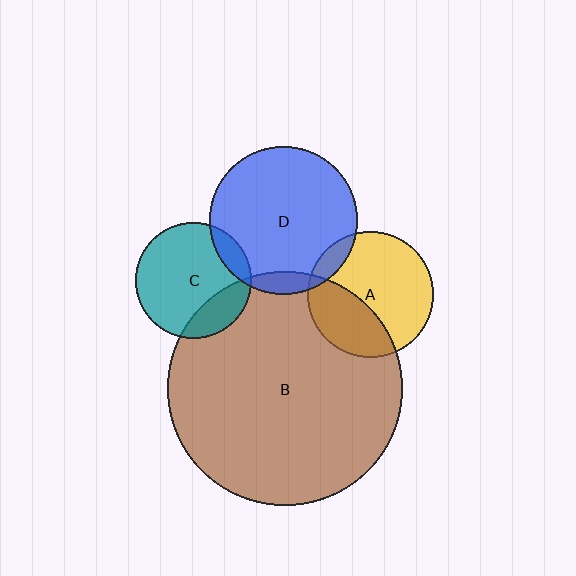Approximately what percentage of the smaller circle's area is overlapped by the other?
Approximately 10%.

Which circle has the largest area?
Circle B (brown).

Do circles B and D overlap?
Yes.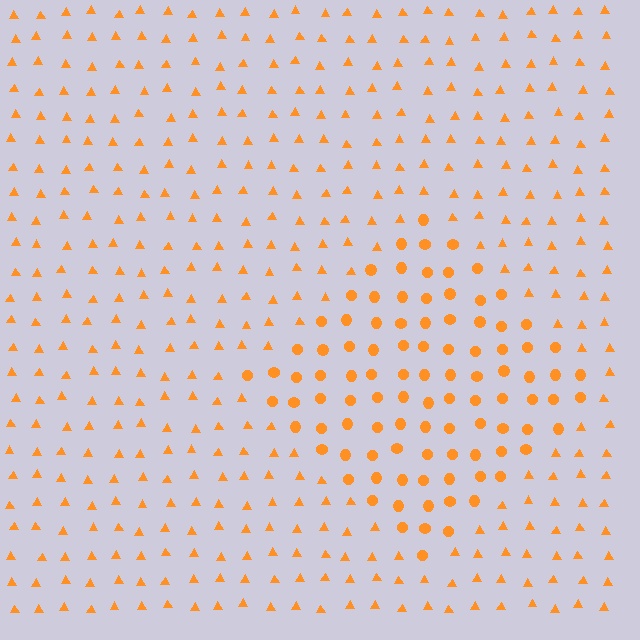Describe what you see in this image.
The image is filled with small orange elements arranged in a uniform grid. A diamond-shaped region contains circles, while the surrounding area contains triangles. The boundary is defined purely by the change in element shape.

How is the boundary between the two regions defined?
The boundary is defined by a change in element shape: circles inside vs. triangles outside. All elements share the same color and spacing.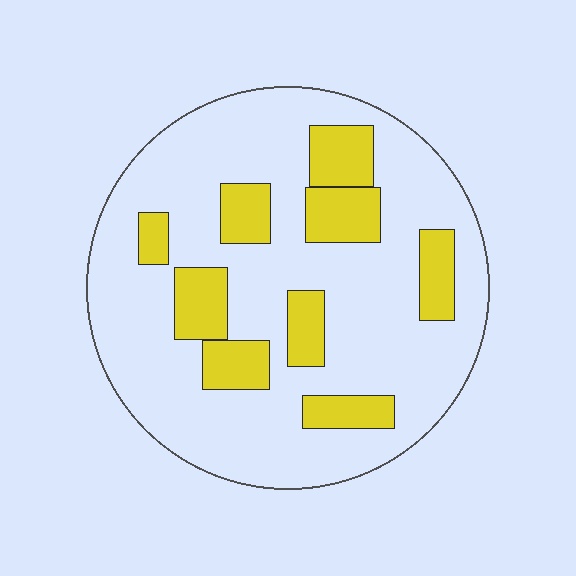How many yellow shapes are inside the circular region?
9.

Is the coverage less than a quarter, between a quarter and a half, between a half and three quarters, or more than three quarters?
Less than a quarter.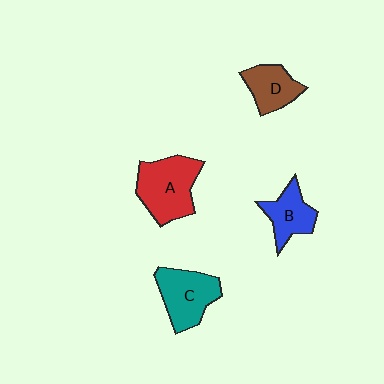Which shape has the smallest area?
Shape D (brown).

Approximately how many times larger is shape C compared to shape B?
Approximately 1.3 times.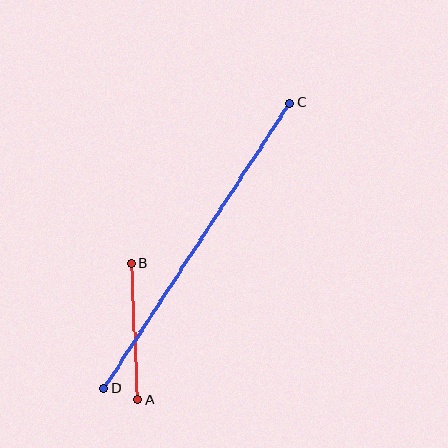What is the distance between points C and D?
The distance is approximately 340 pixels.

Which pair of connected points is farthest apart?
Points C and D are farthest apart.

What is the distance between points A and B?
The distance is approximately 137 pixels.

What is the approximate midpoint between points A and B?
The midpoint is at approximately (135, 331) pixels.